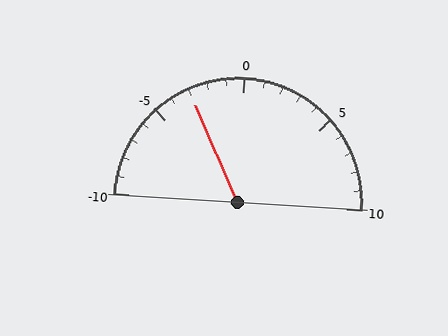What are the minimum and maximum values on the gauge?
The gauge ranges from -10 to 10.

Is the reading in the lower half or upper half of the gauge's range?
The reading is in the lower half of the range (-10 to 10).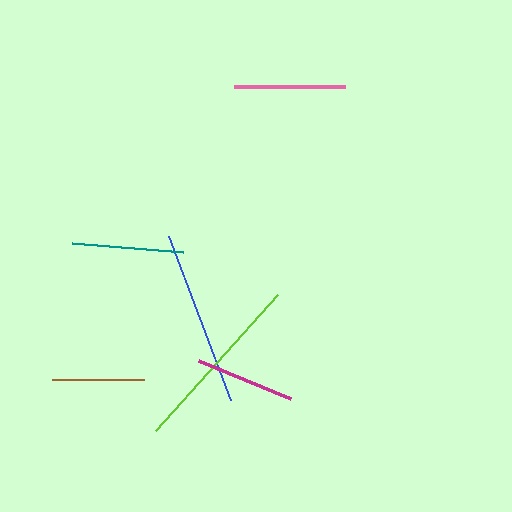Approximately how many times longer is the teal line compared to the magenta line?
The teal line is approximately 1.1 times the length of the magenta line.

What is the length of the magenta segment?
The magenta segment is approximately 100 pixels long.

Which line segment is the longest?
The lime line is the longest at approximately 183 pixels.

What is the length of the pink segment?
The pink segment is approximately 111 pixels long.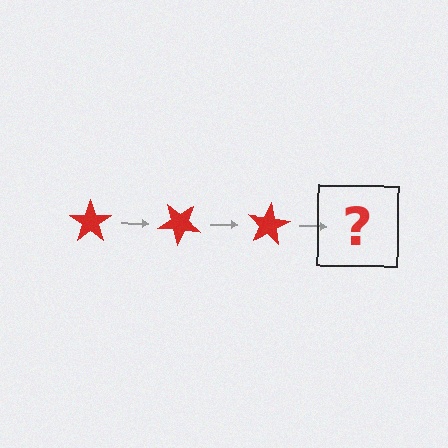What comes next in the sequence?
The next element should be a red star rotated 120 degrees.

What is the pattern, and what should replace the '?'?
The pattern is that the star rotates 40 degrees each step. The '?' should be a red star rotated 120 degrees.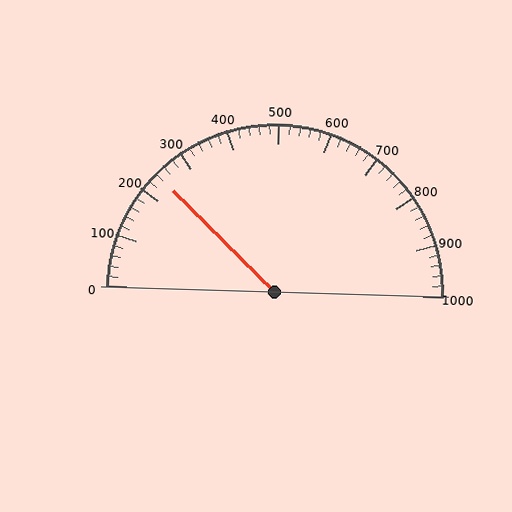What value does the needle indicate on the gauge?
The needle indicates approximately 240.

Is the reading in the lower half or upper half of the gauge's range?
The reading is in the lower half of the range (0 to 1000).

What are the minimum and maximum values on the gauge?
The gauge ranges from 0 to 1000.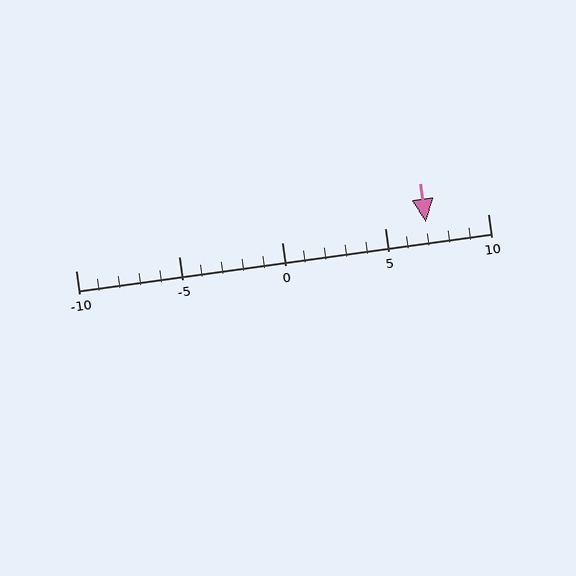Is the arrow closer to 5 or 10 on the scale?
The arrow is closer to 5.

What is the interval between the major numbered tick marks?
The major tick marks are spaced 5 units apart.